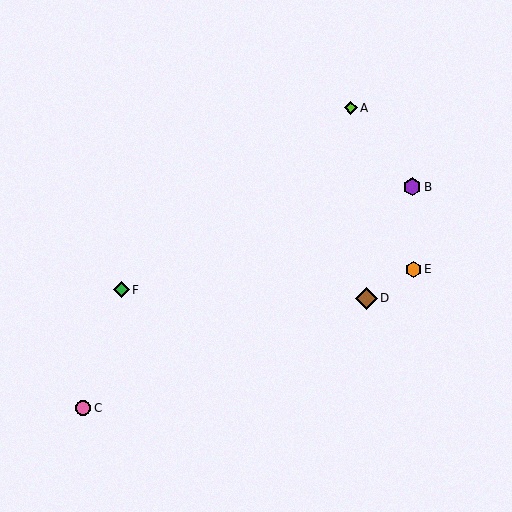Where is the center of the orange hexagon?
The center of the orange hexagon is at (414, 269).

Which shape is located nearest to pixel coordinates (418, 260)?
The orange hexagon (labeled E) at (414, 269) is nearest to that location.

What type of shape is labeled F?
Shape F is a green diamond.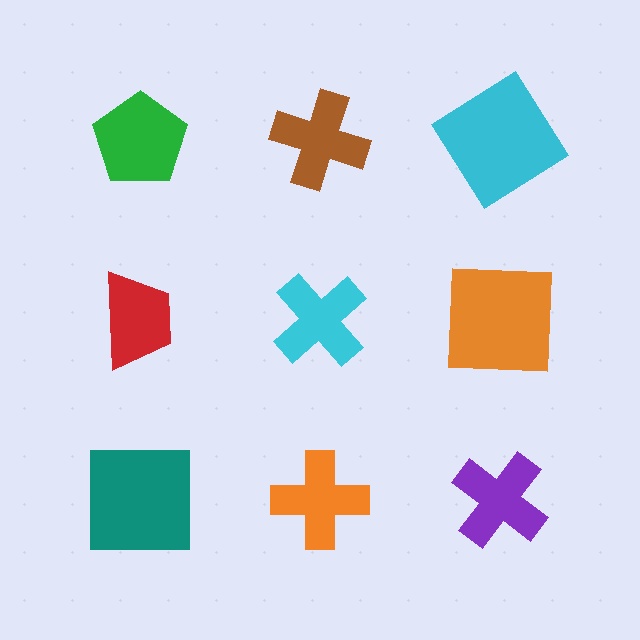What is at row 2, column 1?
A red trapezoid.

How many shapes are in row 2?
3 shapes.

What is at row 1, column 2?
A brown cross.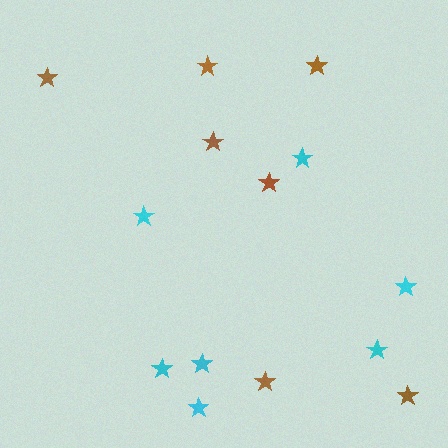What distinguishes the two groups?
There are 2 groups: one group of cyan stars (7) and one group of brown stars (7).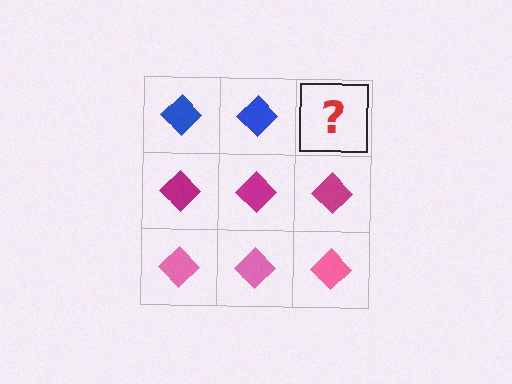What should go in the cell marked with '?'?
The missing cell should contain a blue diamond.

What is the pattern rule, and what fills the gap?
The rule is that each row has a consistent color. The gap should be filled with a blue diamond.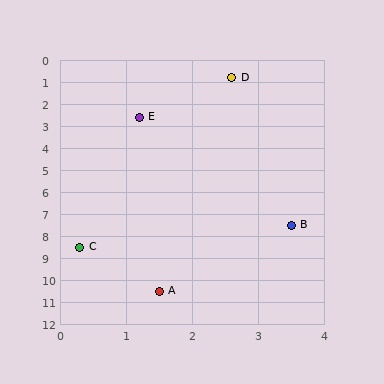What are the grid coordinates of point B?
Point B is at approximately (3.5, 7.5).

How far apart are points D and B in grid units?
Points D and B are about 6.8 grid units apart.